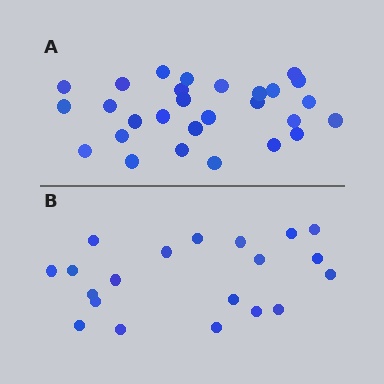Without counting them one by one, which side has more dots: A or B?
Region A (the top region) has more dots.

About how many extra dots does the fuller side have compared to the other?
Region A has roughly 8 or so more dots than region B.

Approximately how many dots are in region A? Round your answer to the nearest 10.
About 30 dots. (The exact count is 28, which rounds to 30.)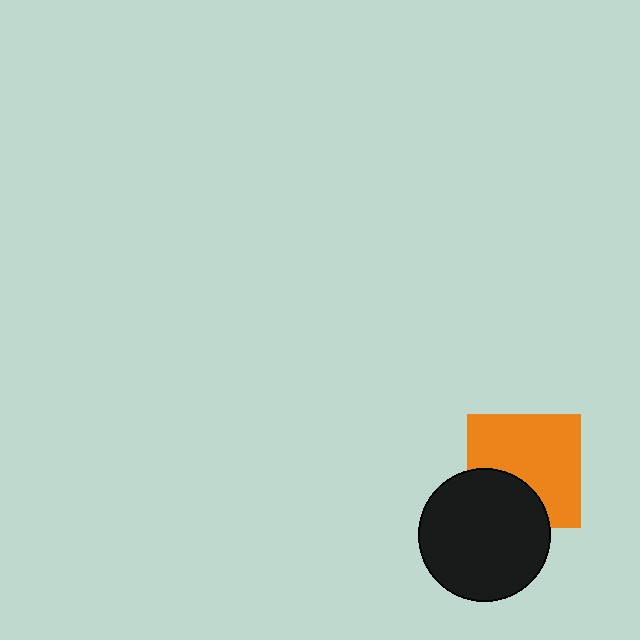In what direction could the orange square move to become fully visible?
The orange square could move up. That would shift it out from behind the black circle entirely.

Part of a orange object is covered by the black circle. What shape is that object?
It is a square.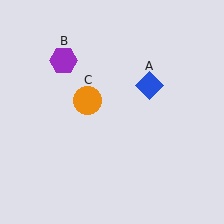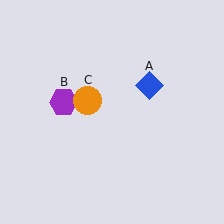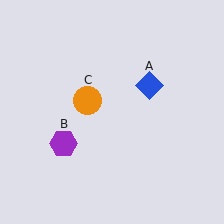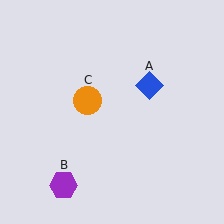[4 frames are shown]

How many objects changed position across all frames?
1 object changed position: purple hexagon (object B).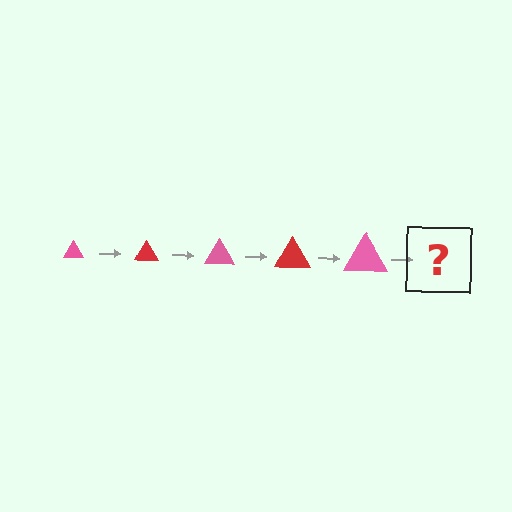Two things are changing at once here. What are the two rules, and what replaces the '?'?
The two rules are that the triangle grows larger each step and the color cycles through pink and red. The '?' should be a red triangle, larger than the previous one.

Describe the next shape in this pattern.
It should be a red triangle, larger than the previous one.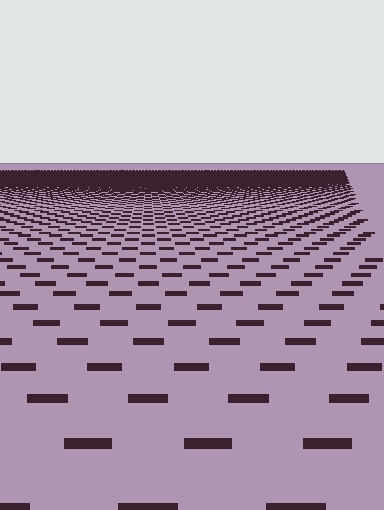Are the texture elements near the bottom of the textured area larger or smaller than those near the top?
Larger. Near the bottom, elements are closer to the viewer and appear at a bigger on-screen size.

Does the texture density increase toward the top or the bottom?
Density increases toward the top.